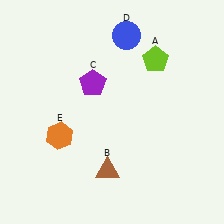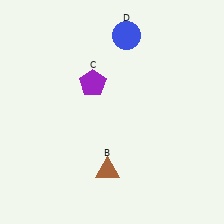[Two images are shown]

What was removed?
The orange hexagon (E), the lime pentagon (A) were removed in Image 2.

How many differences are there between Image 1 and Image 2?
There are 2 differences between the two images.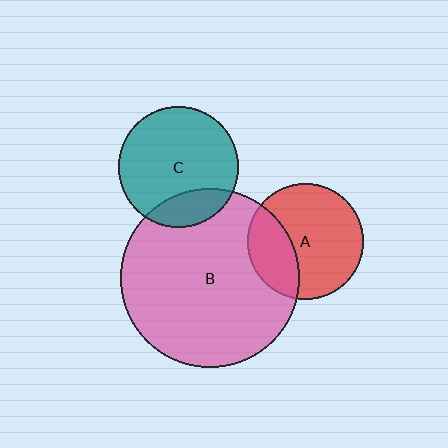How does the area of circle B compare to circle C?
Approximately 2.2 times.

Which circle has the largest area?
Circle B (pink).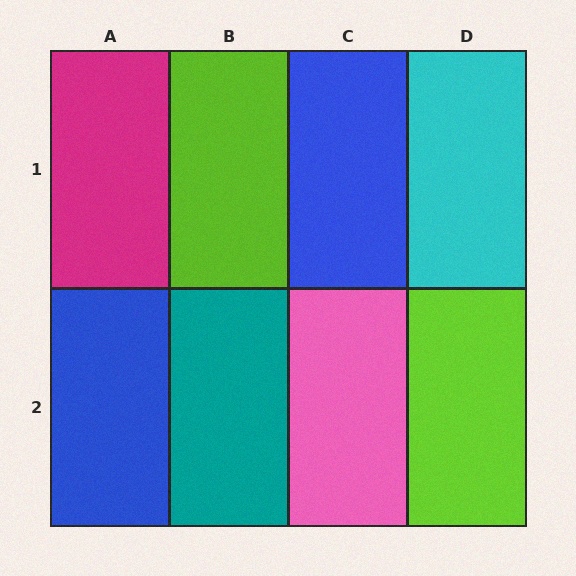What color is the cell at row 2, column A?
Blue.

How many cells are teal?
1 cell is teal.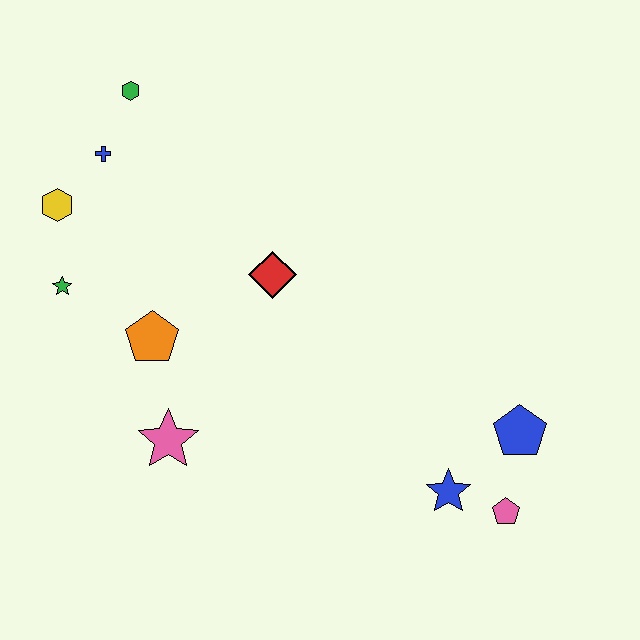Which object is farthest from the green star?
The pink pentagon is farthest from the green star.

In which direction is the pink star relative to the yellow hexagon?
The pink star is below the yellow hexagon.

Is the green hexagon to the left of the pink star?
Yes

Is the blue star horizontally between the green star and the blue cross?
No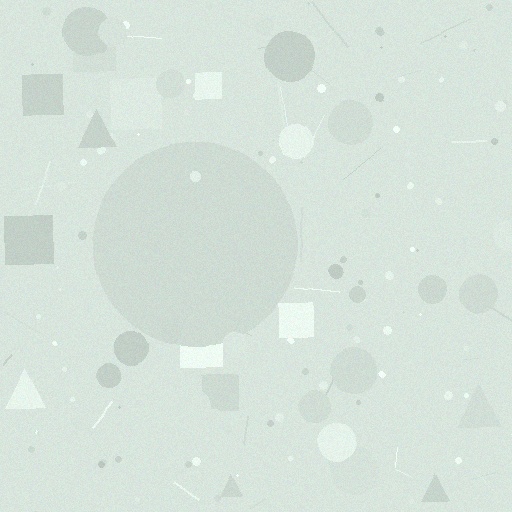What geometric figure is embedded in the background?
A circle is embedded in the background.